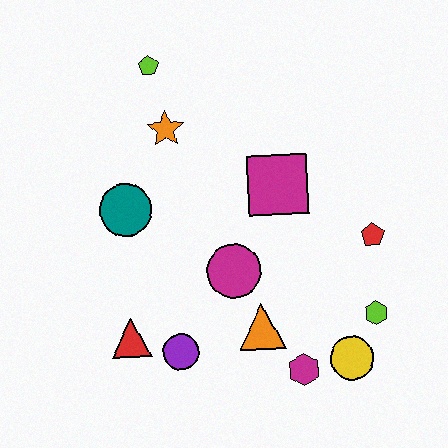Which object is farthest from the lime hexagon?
The lime pentagon is farthest from the lime hexagon.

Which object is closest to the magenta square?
The magenta circle is closest to the magenta square.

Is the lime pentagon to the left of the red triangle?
No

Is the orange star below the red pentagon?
No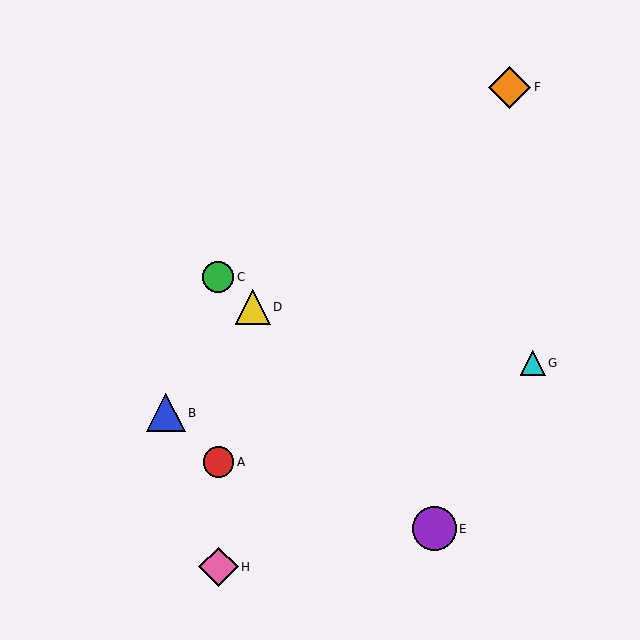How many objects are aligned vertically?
3 objects (A, C, H) are aligned vertically.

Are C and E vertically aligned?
No, C is at x≈218 and E is at x≈435.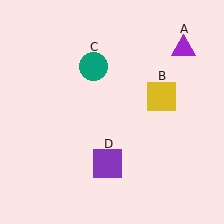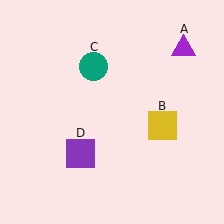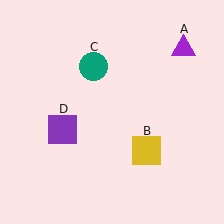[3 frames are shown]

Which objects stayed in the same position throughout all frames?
Purple triangle (object A) and teal circle (object C) remained stationary.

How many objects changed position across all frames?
2 objects changed position: yellow square (object B), purple square (object D).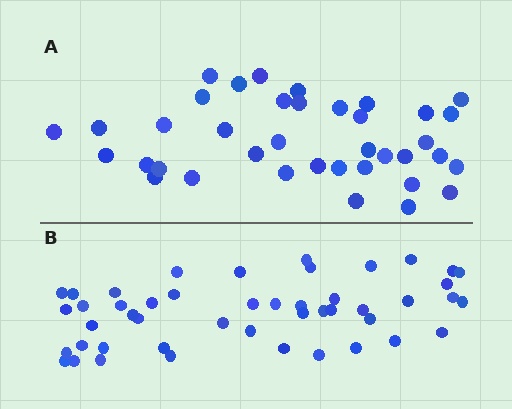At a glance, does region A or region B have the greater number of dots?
Region B (the bottom region) has more dots.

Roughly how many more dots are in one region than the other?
Region B has roughly 8 or so more dots than region A.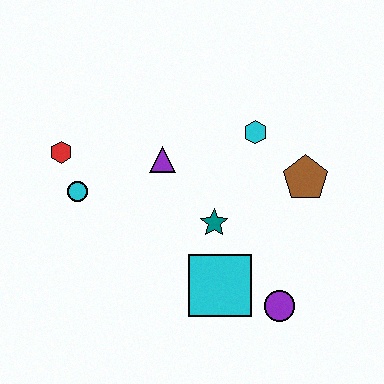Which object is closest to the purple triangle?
The teal star is closest to the purple triangle.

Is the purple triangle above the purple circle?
Yes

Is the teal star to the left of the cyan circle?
No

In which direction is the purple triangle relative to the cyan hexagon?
The purple triangle is to the left of the cyan hexagon.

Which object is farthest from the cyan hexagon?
The red hexagon is farthest from the cyan hexagon.